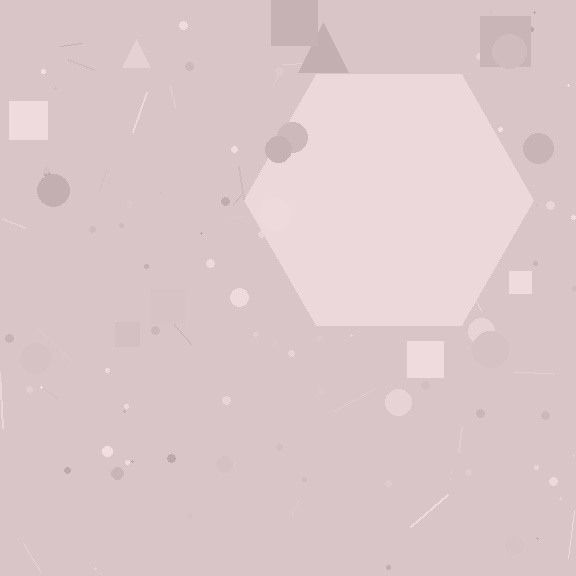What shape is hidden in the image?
A hexagon is hidden in the image.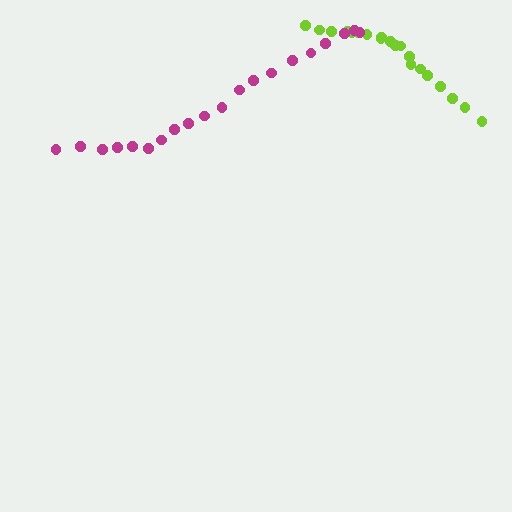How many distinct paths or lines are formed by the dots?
There are 2 distinct paths.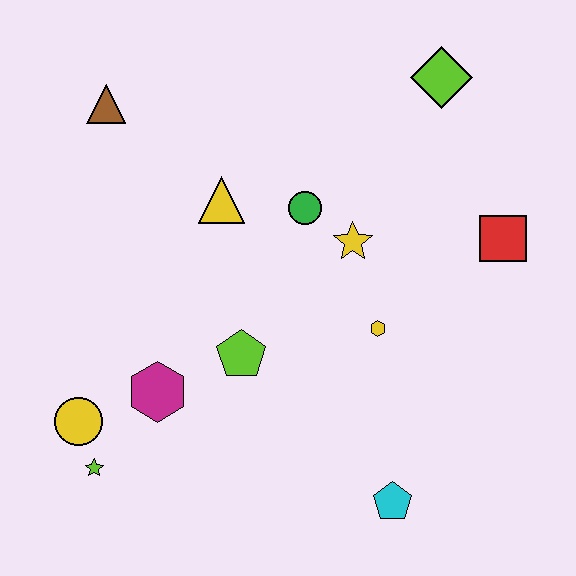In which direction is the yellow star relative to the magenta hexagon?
The yellow star is to the right of the magenta hexagon.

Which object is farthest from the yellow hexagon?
The brown triangle is farthest from the yellow hexagon.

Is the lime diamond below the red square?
No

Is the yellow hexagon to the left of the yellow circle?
No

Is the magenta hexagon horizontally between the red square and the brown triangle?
Yes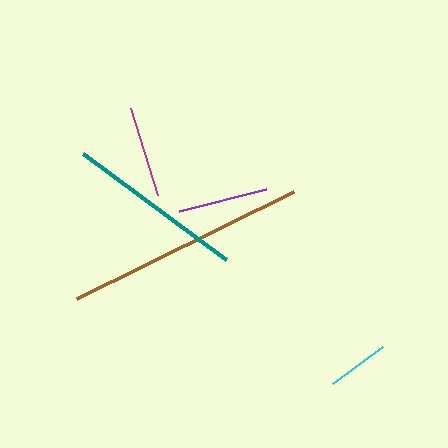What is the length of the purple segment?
The purple segment is approximately 90 pixels long.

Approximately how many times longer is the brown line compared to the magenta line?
The brown line is approximately 2.7 times the length of the magenta line.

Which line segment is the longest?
The brown line is the longest at approximately 242 pixels.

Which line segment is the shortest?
The cyan line is the shortest at approximately 62 pixels.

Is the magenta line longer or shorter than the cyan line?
The magenta line is longer than the cyan line.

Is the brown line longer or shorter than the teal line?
The brown line is longer than the teal line.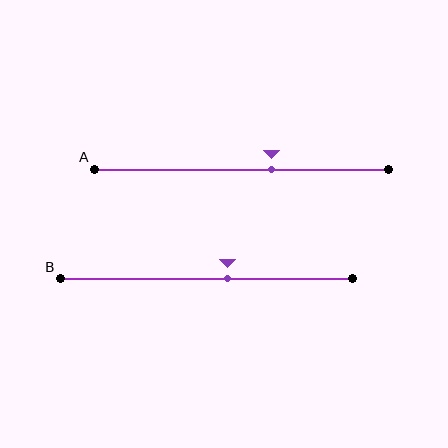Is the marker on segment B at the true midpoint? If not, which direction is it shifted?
No, the marker on segment B is shifted to the right by about 7% of the segment length.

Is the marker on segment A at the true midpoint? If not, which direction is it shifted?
No, the marker on segment A is shifted to the right by about 11% of the segment length.